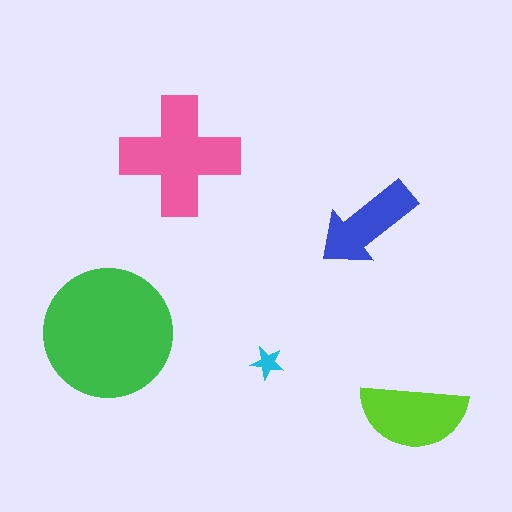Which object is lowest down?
The lime semicircle is bottommost.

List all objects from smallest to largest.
The cyan star, the blue arrow, the lime semicircle, the pink cross, the green circle.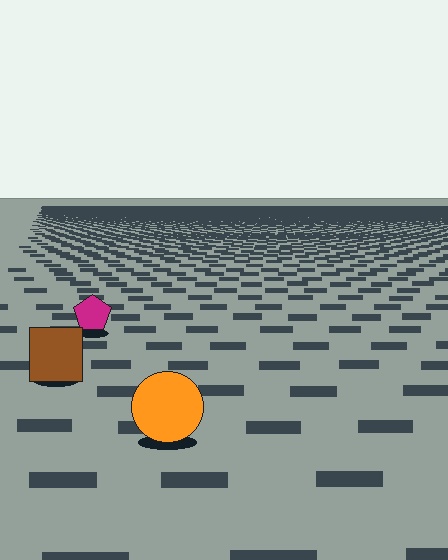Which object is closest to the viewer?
The orange circle is closest. The texture marks near it are larger and more spread out.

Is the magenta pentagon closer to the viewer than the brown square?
No. The brown square is closer — you can tell from the texture gradient: the ground texture is coarser near it.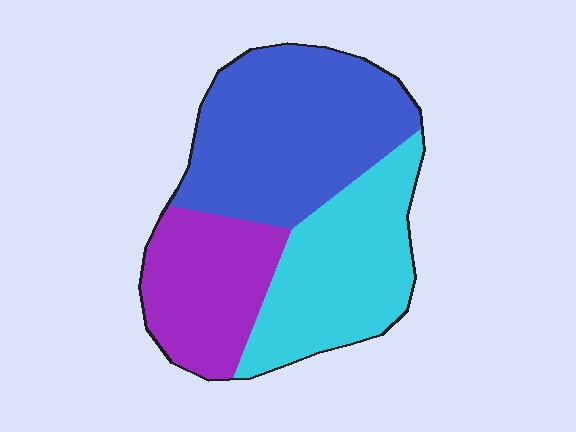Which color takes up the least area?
Purple, at roughly 25%.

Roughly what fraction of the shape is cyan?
Cyan covers 32% of the shape.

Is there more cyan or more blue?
Blue.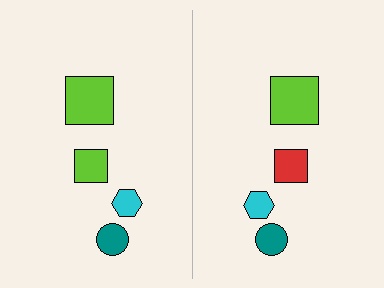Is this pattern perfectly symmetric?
No, the pattern is not perfectly symmetric. The red square on the right side breaks the symmetry — its mirror counterpart is lime.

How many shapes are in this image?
There are 8 shapes in this image.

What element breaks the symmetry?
The red square on the right side breaks the symmetry — its mirror counterpart is lime.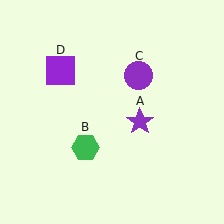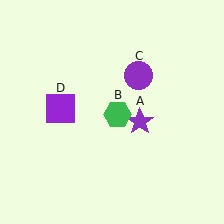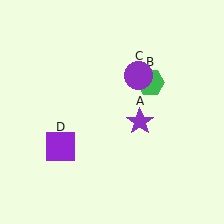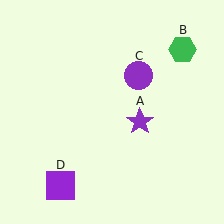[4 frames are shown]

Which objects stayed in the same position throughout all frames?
Purple star (object A) and purple circle (object C) remained stationary.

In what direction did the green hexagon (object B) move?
The green hexagon (object B) moved up and to the right.